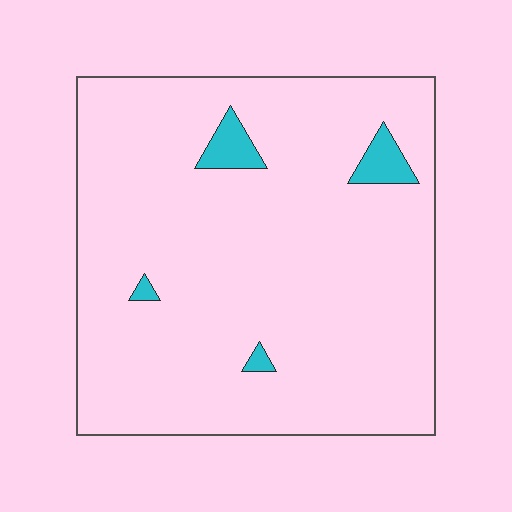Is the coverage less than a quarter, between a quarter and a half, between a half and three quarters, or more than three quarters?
Less than a quarter.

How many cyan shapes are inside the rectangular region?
4.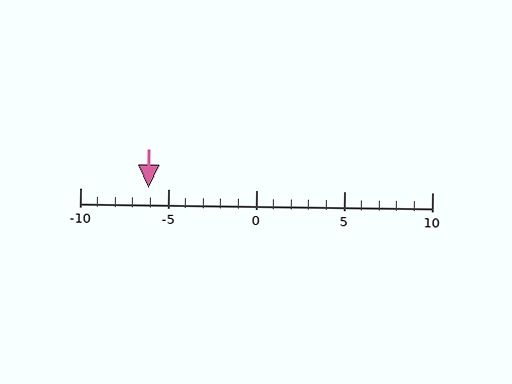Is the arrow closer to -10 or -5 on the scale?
The arrow is closer to -5.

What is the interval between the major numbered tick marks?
The major tick marks are spaced 5 units apart.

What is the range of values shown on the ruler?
The ruler shows values from -10 to 10.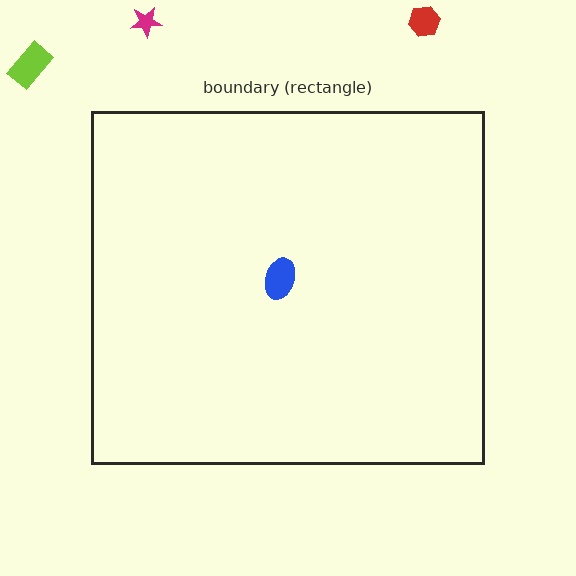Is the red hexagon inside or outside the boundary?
Outside.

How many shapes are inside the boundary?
1 inside, 3 outside.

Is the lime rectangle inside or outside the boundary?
Outside.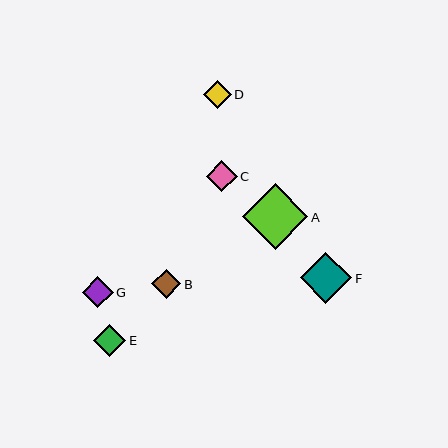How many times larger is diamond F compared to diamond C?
Diamond F is approximately 1.7 times the size of diamond C.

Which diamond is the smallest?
Diamond D is the smallest with a size of approximately 28 pixels.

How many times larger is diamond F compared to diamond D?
Diamond F is approximately 1.9 times the size of diamond D.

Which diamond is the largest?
Diamond A is the largest with a size of approximately 65 pixels.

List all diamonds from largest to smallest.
From largest to smallest: A, F, E, C, G, B, D.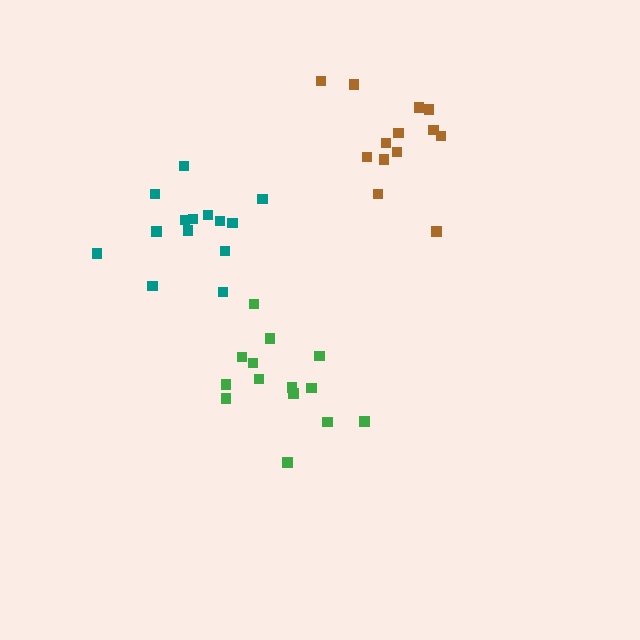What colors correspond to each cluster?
The clusters are colored: green, teal, brown.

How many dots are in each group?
Group 1: 15 dots, Group 2: 14 dots, Group 3: 13 dots (42 total).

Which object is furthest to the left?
The teal cluster is leftmost.